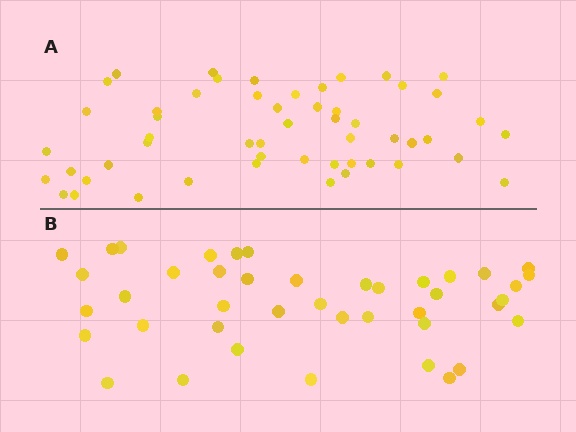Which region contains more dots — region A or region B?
Region A (the top region) has more dots.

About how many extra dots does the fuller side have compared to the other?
Region A has roughly 12 or so more dots than region B.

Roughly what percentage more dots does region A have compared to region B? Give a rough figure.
About 25% more.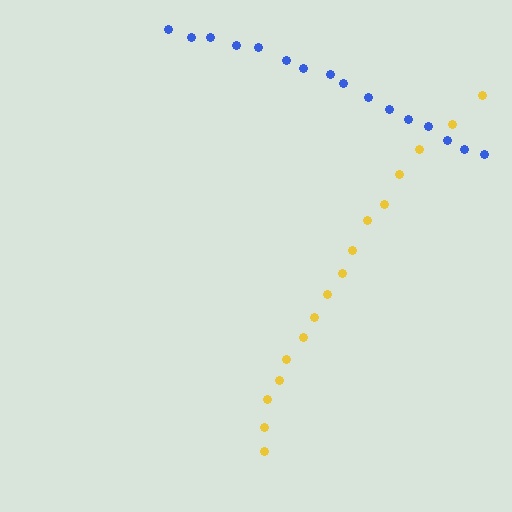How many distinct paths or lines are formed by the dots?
There are 2 distinct paths.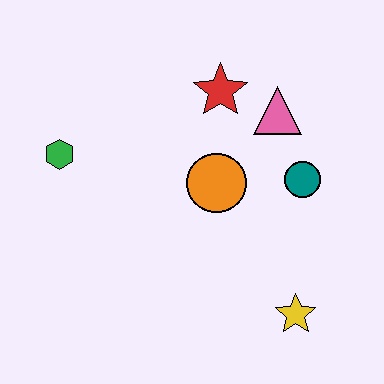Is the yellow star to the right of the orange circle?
Yes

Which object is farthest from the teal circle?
The green hexagon is farthest from the teal circle.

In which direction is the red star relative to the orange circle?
The red star is above the orange circle.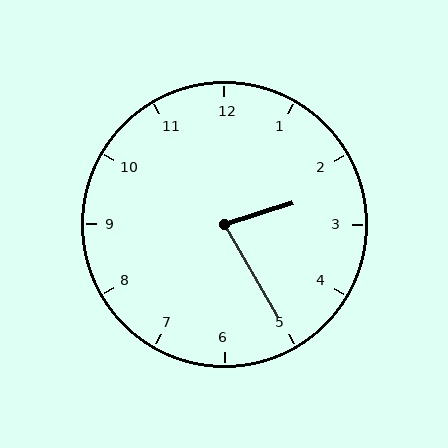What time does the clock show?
2:25.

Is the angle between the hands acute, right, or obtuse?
It is acute.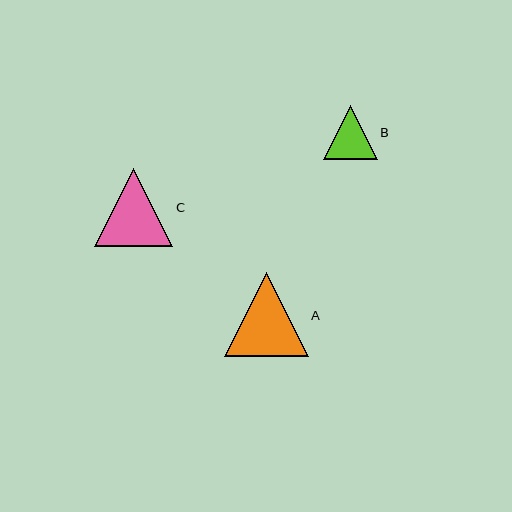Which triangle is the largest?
Triangle A is the largest with a size of approximately 84 pixels.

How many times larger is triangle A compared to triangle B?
Triangle A is approximately 1.6 times the size of triangle B.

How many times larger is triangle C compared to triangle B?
Triangle C is approximately 1.4 times the size of triangle B.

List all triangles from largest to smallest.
From largest to smallest: A, C, B.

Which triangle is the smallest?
Triangle B is the smallest with a size of approximately 54 pixels.